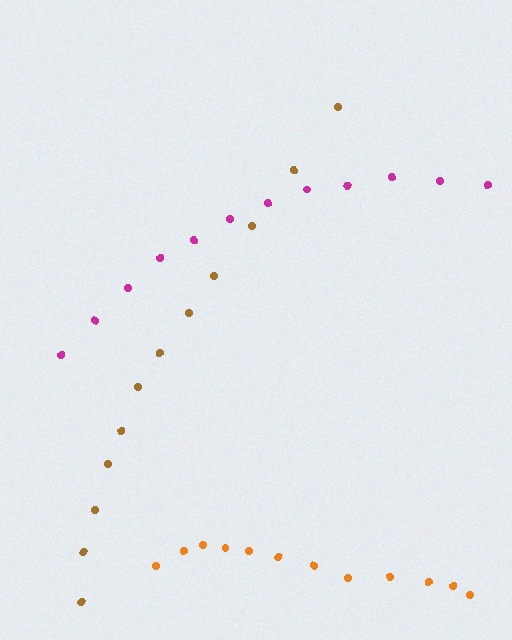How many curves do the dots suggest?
There are 3 distinct paths.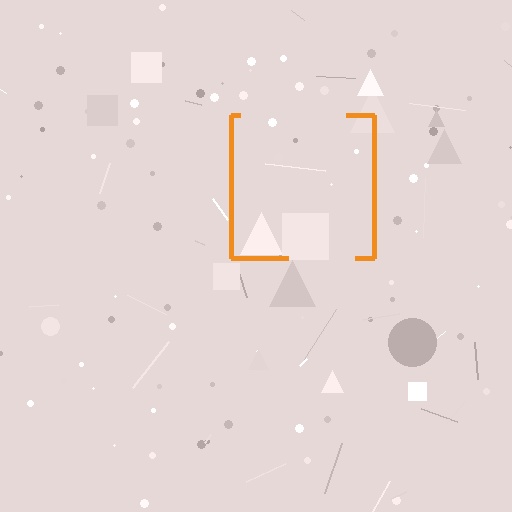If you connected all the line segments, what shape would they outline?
They would outline a square.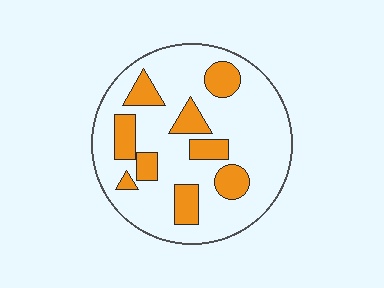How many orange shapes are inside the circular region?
9.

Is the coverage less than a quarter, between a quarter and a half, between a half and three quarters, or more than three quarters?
Less than a quarter.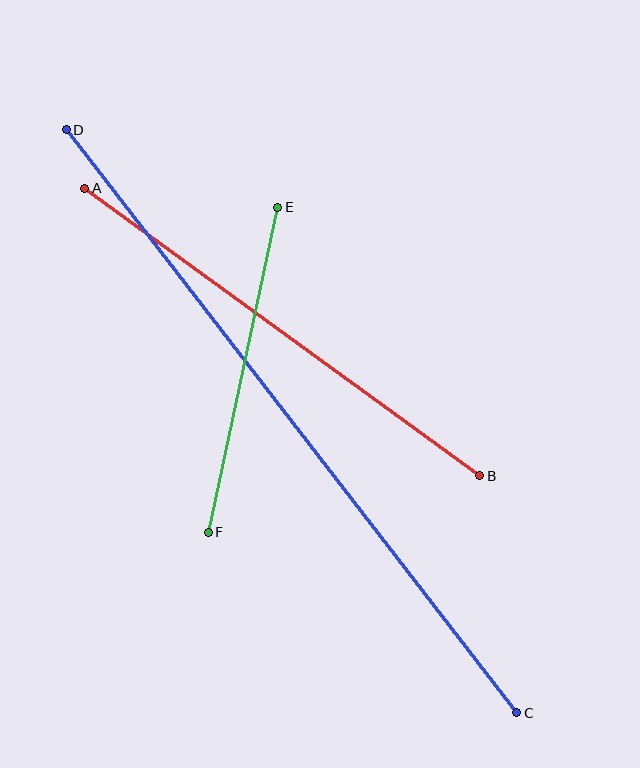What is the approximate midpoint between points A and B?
The midpoint is at approximately (282, 332) pixels.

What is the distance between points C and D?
The distance is approximately 737 pixels.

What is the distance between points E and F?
The distance is approximately 332 pixels.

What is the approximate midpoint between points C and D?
The midpoint is at approximately (292, 421) pixels.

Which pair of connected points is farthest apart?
Points C and D are farthest apart.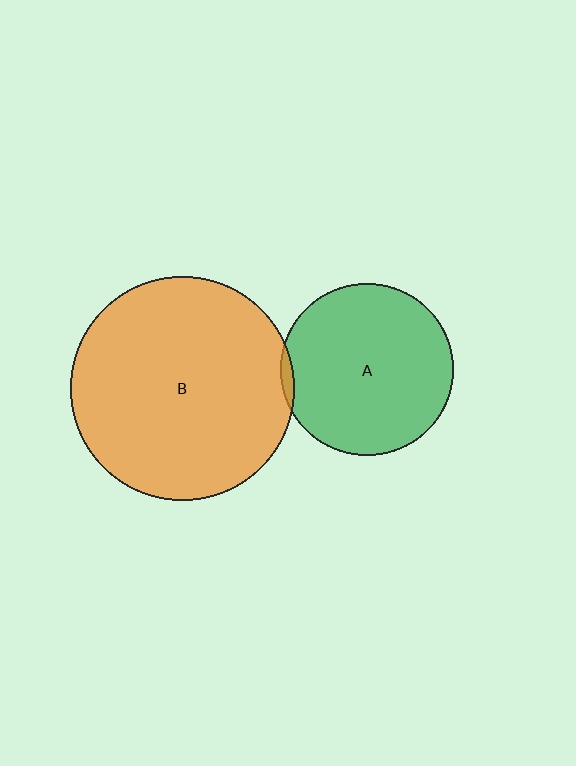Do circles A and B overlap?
Yes.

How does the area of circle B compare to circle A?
Approximately 1.7 times.